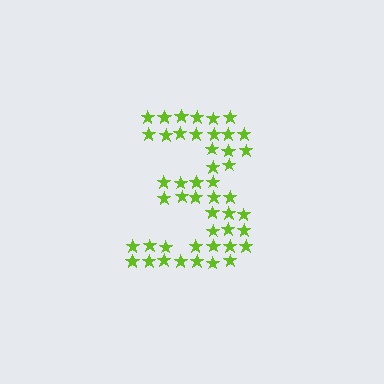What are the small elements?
The small elements are stars.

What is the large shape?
The large shape is the digit 3.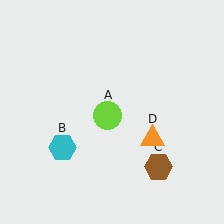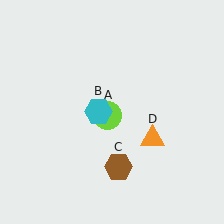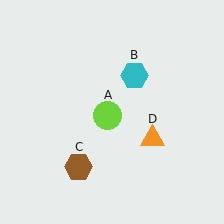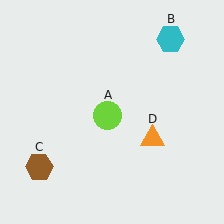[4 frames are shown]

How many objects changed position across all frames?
2 objects changed position: cyan hexagon (object B), brown hexagon (object C).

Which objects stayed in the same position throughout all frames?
Lime circle (object A) and orange triangle (object D) remained stationary.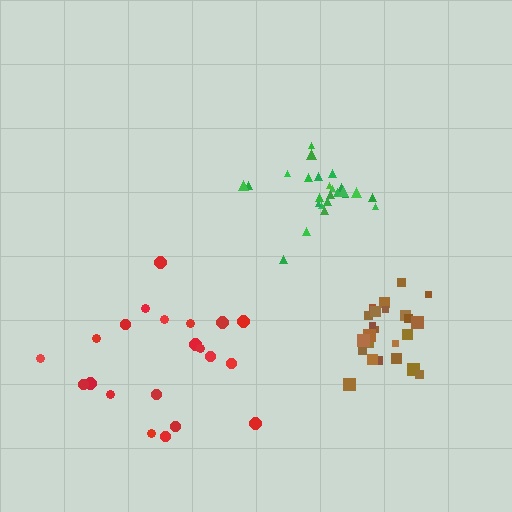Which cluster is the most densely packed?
Brown.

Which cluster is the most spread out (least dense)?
Red.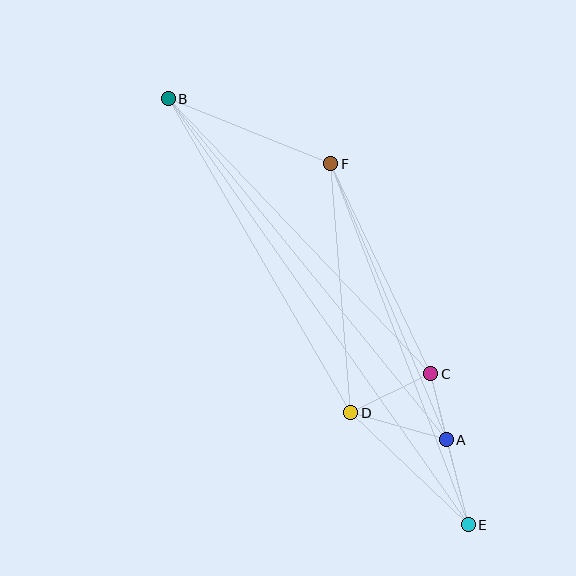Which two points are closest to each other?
Points A and C are closest to each other.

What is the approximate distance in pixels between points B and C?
The distance between B and C is approximately 380 pixels.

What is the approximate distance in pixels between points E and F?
The distance between E and F is approximately 386 pixels.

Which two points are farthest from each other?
Points B and E are farthest from each other.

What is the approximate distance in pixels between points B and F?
The distance between B and F is approximately 175 pixels.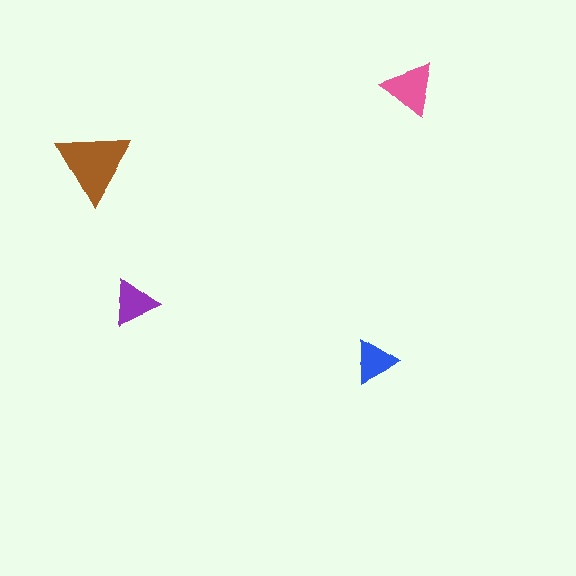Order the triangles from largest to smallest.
the brown one, the pink one, the purple one, the blue one.